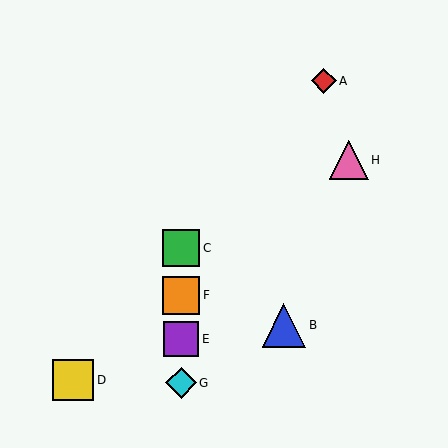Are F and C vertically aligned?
Yes, both are at x≈181.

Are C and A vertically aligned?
No, C is at x≈181 and A is at x≈324.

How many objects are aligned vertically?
4 objects (C, E, F, G) are aligned vertically.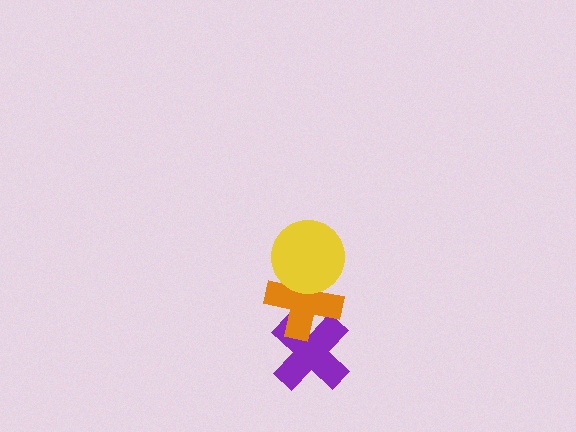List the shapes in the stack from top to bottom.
From top to bottom: the yellow circle, the orange cross, the purple cross.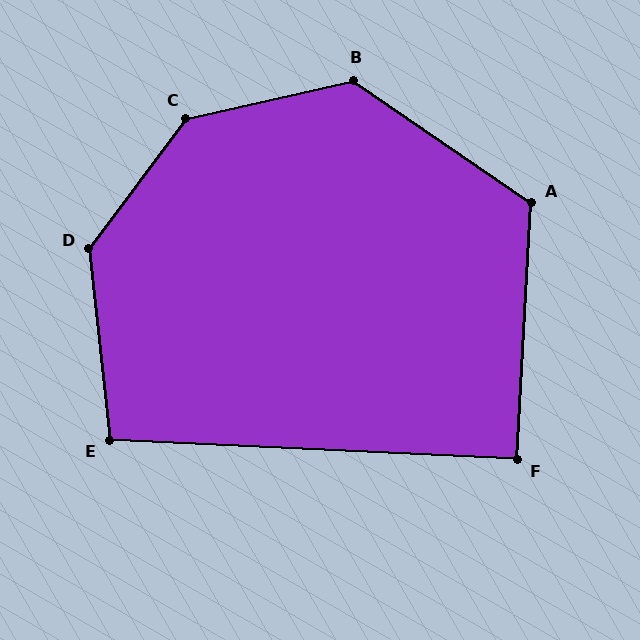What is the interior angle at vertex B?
Approximately 133 degrees (obtuse).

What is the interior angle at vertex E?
Approximately 99 degrees (obtuse).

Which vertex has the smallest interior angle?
F, at approximately 90 degrees.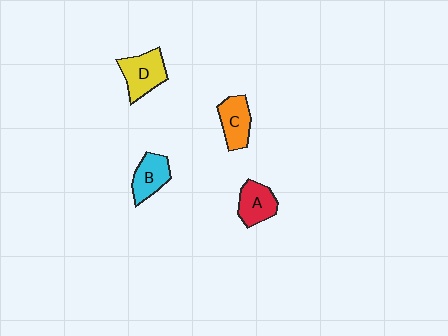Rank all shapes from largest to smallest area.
From largest to smallest: D (yellow), C (orange), B (cyan), A (red).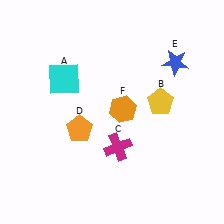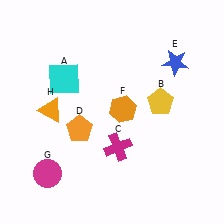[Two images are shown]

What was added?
A magenta circle (G), an orange triangle (H) were added in Image 2.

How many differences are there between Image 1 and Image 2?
There are 2 differences between the two images.